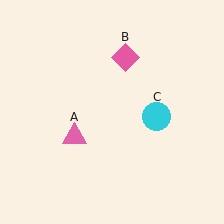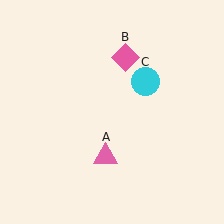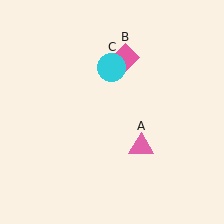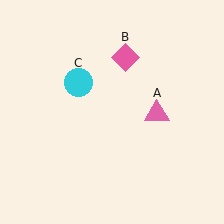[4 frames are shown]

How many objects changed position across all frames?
2 objects changed position: pink triangle (object A), cyan circle (object C).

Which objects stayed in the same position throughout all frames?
Pink diamond (object B) remained stationary.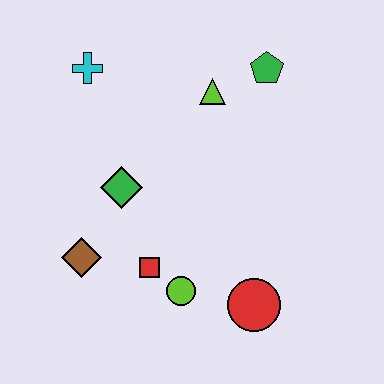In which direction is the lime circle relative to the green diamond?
The lime circle is below the green diamond.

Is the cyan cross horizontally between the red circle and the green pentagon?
No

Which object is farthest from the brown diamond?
The green pentagon is farthest from the brown diamond.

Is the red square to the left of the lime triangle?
Yes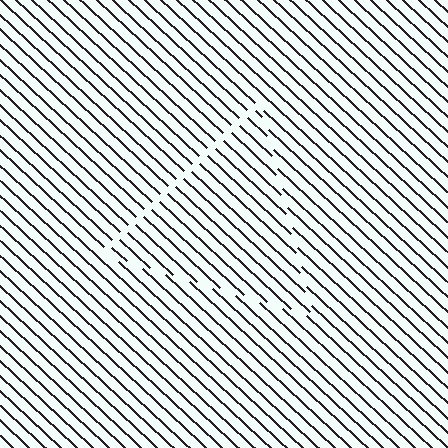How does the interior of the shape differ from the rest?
The interior of the shape contains the same grating, shifted by half a period — the contour is defined by the phase discontinuity where line-ends from the inner and outer gratings abut.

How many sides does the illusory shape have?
3 sides — the line-ends trace a triangle.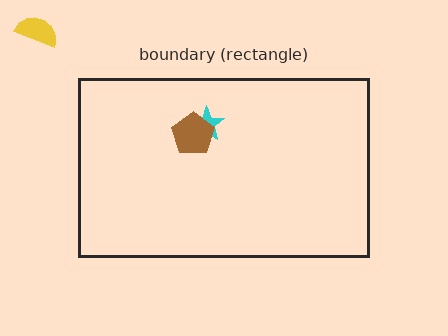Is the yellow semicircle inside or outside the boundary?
Outside.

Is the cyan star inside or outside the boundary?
Inside.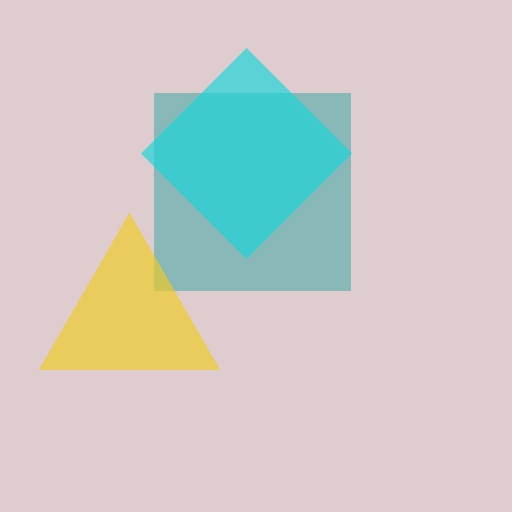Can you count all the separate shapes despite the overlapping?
Yes, there are 3 separate shapes.